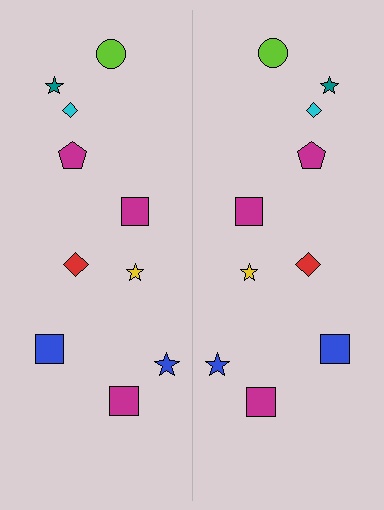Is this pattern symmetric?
Yes, this pattern has bilateral (reflection) symmetry.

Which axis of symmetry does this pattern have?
The pattern has a vertical axis of symmetry running through the center of the image.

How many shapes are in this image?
There are 20 shapes in this image.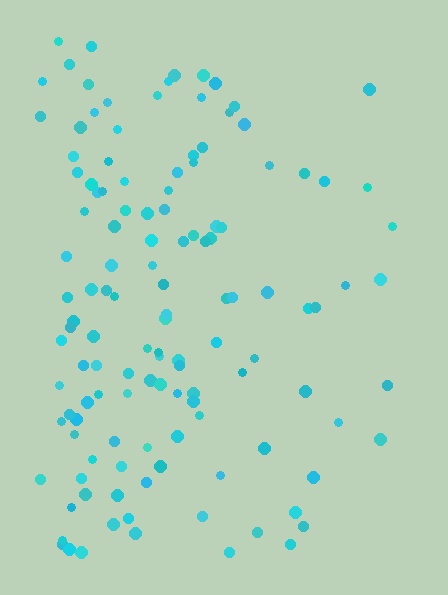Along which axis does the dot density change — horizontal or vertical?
Horizontal.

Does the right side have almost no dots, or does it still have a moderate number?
Still a moderate number, just noticeably fewer than the left.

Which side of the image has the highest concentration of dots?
The left.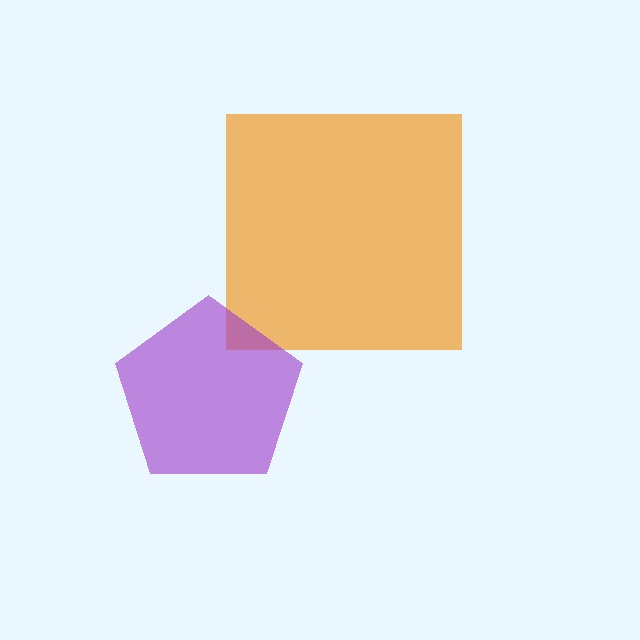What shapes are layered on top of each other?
The layered shapes are: an orange square, a purple pentagon.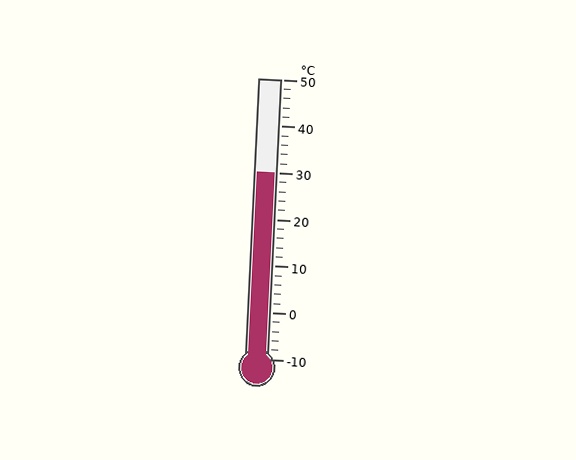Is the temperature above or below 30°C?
The temperature is at 30°C.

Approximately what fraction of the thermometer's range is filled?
The thermometer is filled to approximately 65% of its range.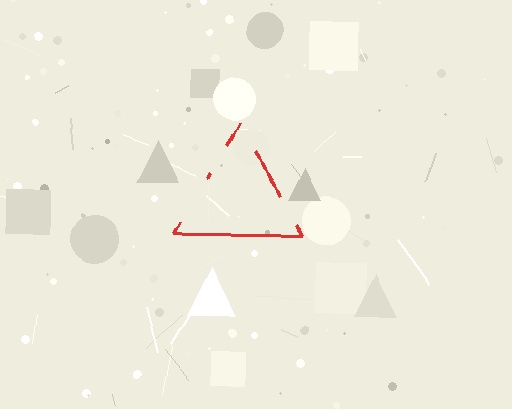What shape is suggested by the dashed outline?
The dashed outline suggests a triangle.